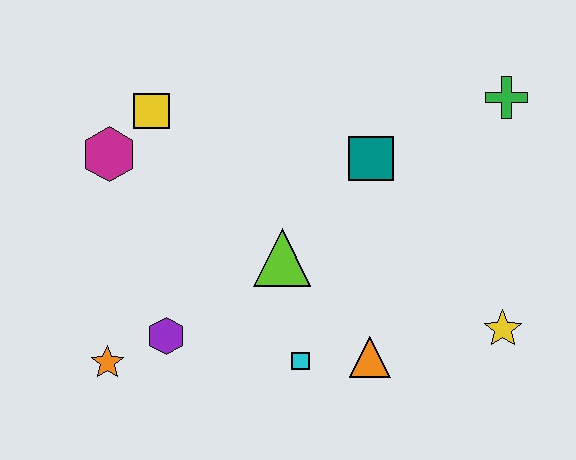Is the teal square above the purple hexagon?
Yes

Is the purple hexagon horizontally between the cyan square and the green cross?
No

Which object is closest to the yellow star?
The orange triangle is closest to the yellow star.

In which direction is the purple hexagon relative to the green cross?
The purple hexagon is to the left of the green cross.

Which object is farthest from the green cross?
The orange star is farthest from the green cross.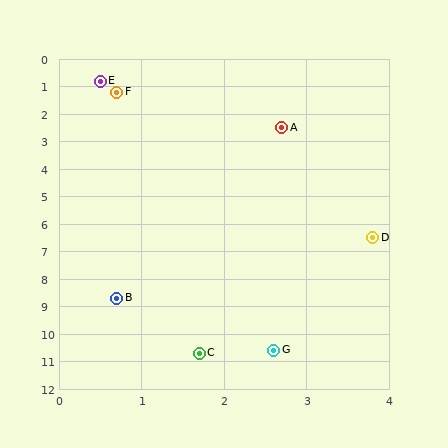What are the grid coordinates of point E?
Point E is at approximately (0.5, 0.8).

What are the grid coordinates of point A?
Point A is at approximately (2.7, 2.5).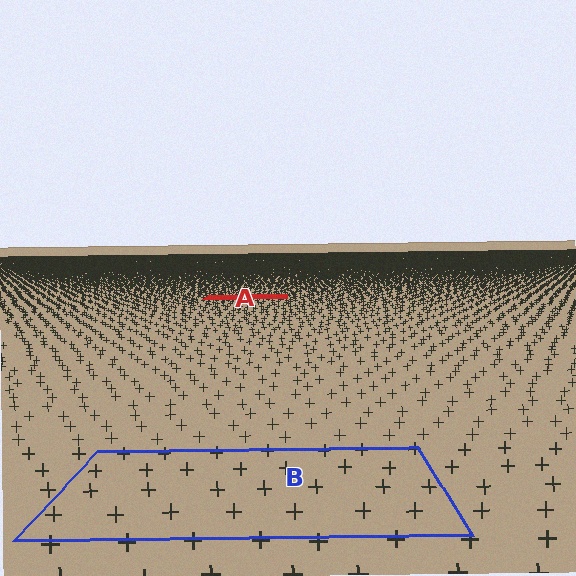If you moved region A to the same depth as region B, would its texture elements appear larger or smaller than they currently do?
They would appear larger. At a closer depth, the same texture elements are projected at a bigger on-screen size.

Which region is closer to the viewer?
Region B is closer. The texture elements there are larger and more spread out.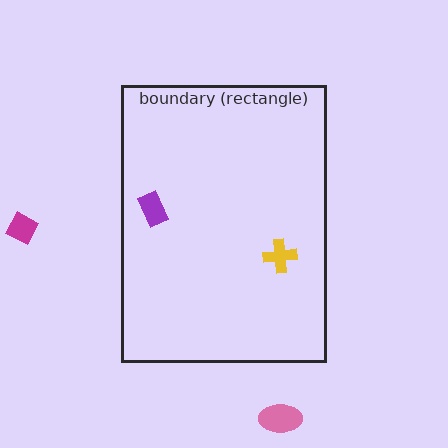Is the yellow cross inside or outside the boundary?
Inside.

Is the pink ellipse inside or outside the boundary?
Outside.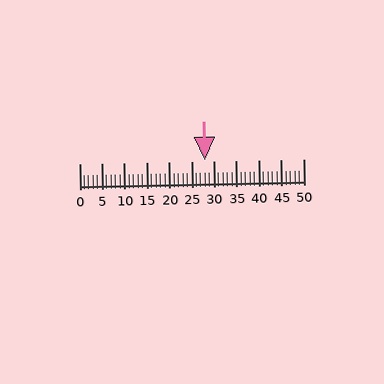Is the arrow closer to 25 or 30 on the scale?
The arrow is closer to 30.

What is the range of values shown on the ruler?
The ruler shows values from 0 to 50.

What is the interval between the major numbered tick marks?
The major tick marks are spaced 5 units apart.